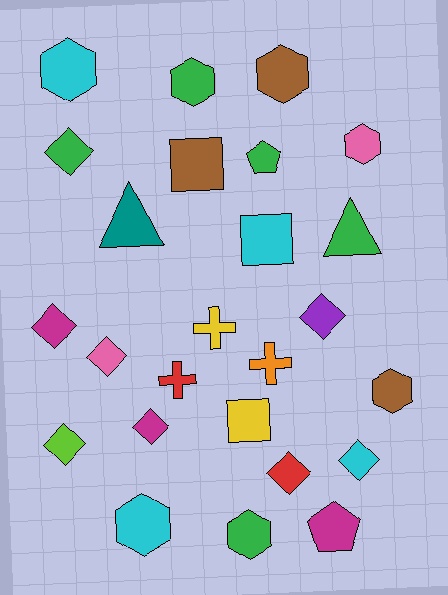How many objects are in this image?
There are 25 objects.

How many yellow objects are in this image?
There are 2 yellow objects.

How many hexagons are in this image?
There are 7 hexagons.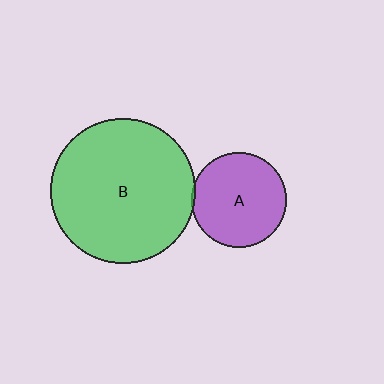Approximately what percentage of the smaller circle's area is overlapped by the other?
Approximately 5%.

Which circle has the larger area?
Circle B (green).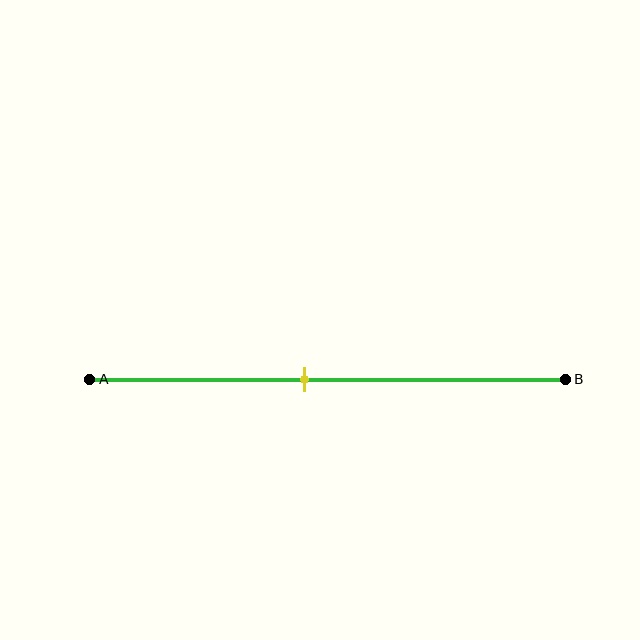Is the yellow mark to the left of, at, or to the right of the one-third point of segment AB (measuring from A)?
The yellow mark is to the right of the one-third point of segment AB.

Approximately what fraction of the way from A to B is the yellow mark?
The yellow mark is approximately 45% of the way from A to B.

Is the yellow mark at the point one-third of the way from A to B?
No, the mark is at about 45% from A, not at the 33% one-third point.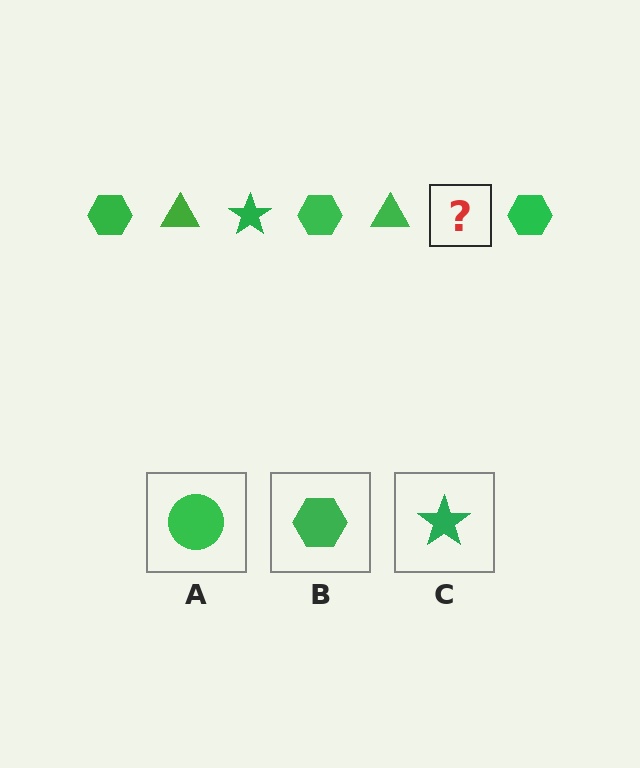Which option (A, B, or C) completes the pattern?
C.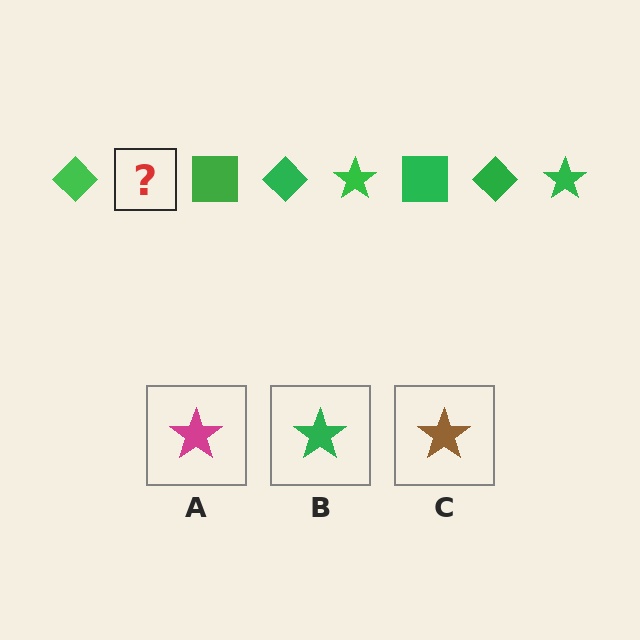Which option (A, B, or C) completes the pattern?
B.